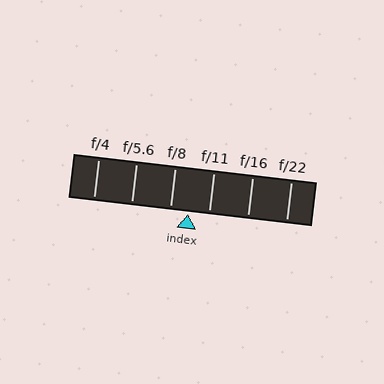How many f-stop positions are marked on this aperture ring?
There are 6 f-stop positions marked.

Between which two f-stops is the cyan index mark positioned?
The index mark is between f/8 and f/11.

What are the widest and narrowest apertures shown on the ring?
The widest aperture shown is f/4 and the narrowest is f/22.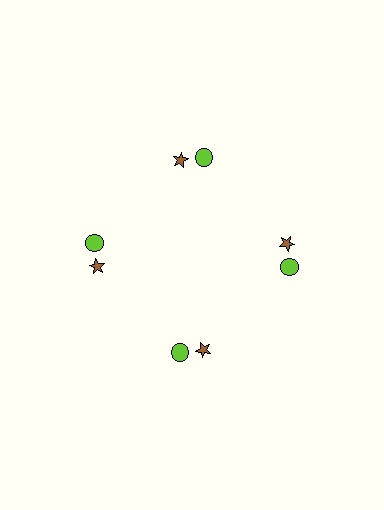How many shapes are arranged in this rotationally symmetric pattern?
There are 8 shapes, arranged in 4 groups of 2.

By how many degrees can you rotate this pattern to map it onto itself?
The pattern maps onto itself every 90 degrees of rotation.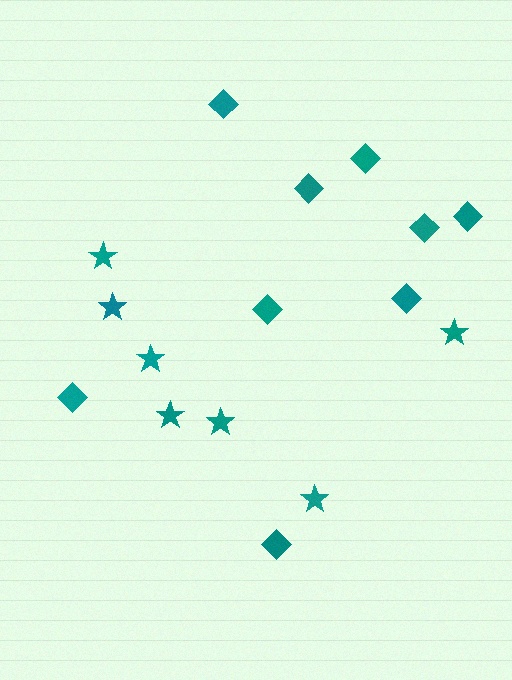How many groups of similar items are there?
There are 2 groups: one group of diamonds (9) and one group of stars (7).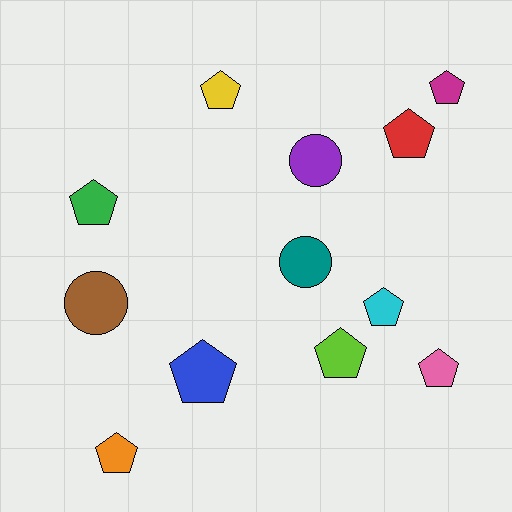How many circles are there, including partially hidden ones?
There are 3 circles.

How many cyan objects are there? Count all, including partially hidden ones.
There is 1 cyan object.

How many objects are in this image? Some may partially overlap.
There are 12 objects.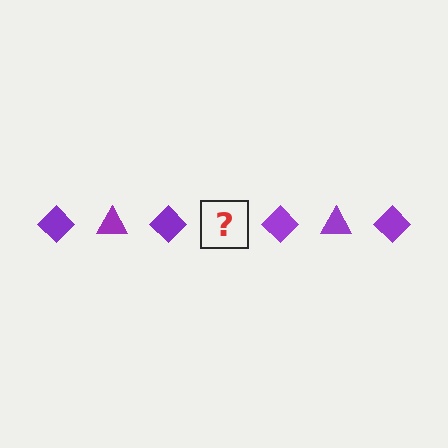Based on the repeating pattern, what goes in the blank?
The blank should be a purple triangle.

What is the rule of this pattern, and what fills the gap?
The rule is that the pattern cycles through diamond, triangle shapes in purple. The gap should be filled with a purple triangle.